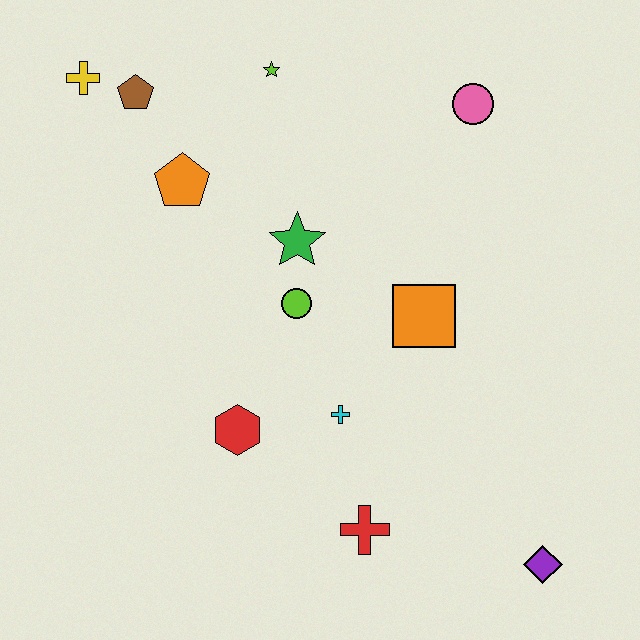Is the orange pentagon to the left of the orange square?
Yes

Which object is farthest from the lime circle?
The purple diamond is farthest from the lime circle.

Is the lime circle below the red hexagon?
No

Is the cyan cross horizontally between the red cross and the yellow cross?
Yes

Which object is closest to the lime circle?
The green star is closest to the lime circle.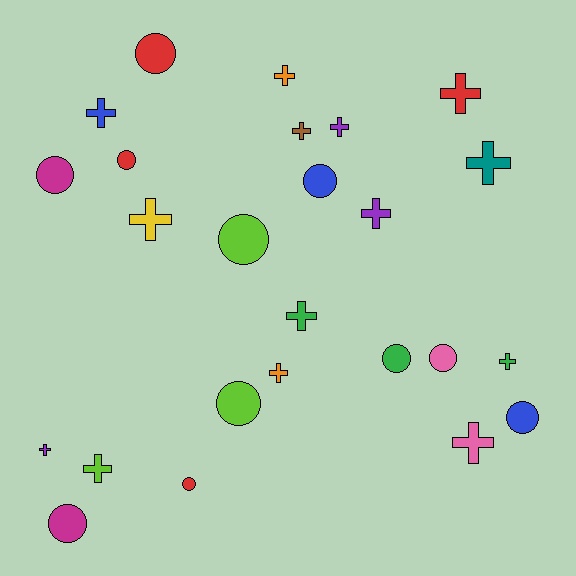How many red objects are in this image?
There are 4 red objects.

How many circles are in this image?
There are 11 circles.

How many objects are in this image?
There are 25 objects.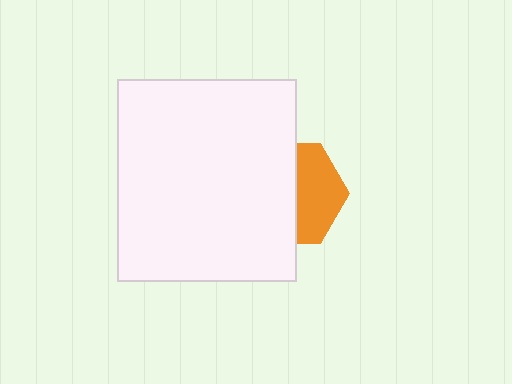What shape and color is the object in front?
The object in front is a white rectangle.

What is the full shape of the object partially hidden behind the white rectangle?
The partially hidden object is an orange hexagon.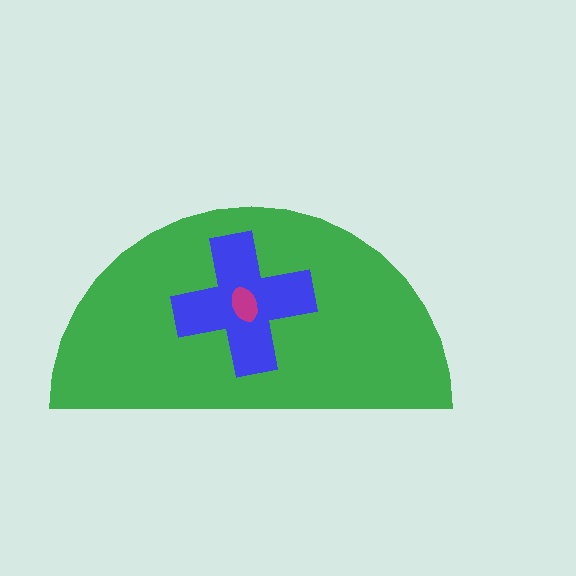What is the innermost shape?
The magenta ellipse.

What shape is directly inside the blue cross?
The magenta ellipse.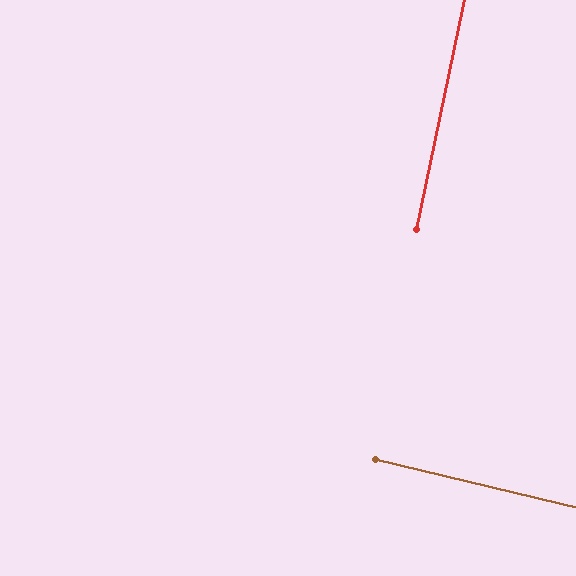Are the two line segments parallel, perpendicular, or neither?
Perpendicular — they meet at approximately 89°.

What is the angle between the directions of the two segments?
Approximately 89 degrees.